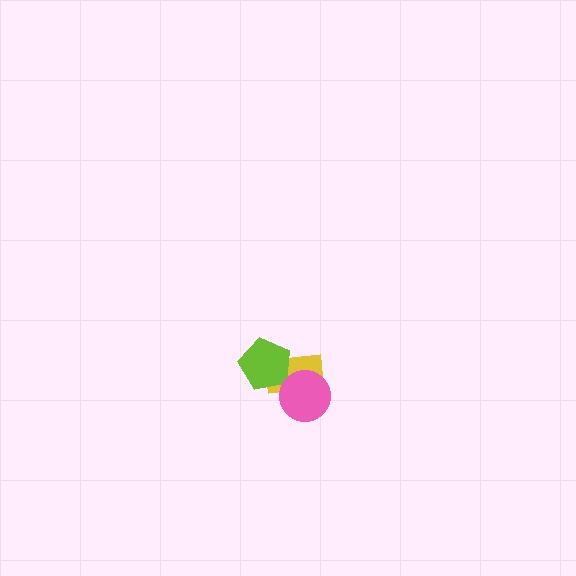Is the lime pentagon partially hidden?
No, no other shape covers it.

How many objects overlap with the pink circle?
1 object overlaps with the pink circle.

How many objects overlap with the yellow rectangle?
2 objects overlap with the yellow rectangle.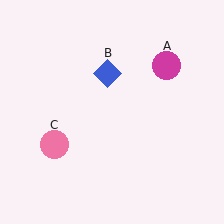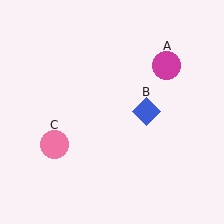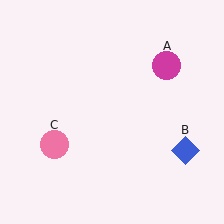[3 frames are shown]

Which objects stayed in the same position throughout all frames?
Magenta circle (object A) and pink circle (object C) remained stationary.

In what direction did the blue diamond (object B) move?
The blue diamond (object B) moved down and to the right.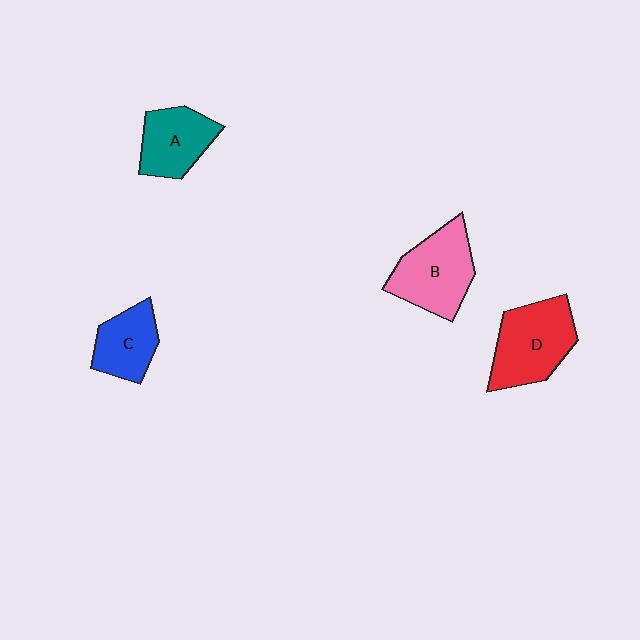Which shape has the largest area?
Shape D (red).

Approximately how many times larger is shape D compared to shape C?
Approximately 1.5 times.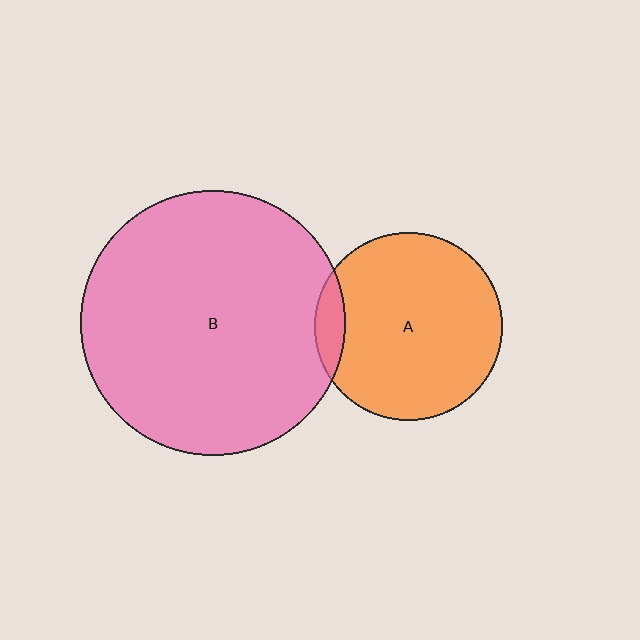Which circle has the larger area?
Circle B (pink).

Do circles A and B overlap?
Yes.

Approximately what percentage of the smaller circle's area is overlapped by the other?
Approximately 10%.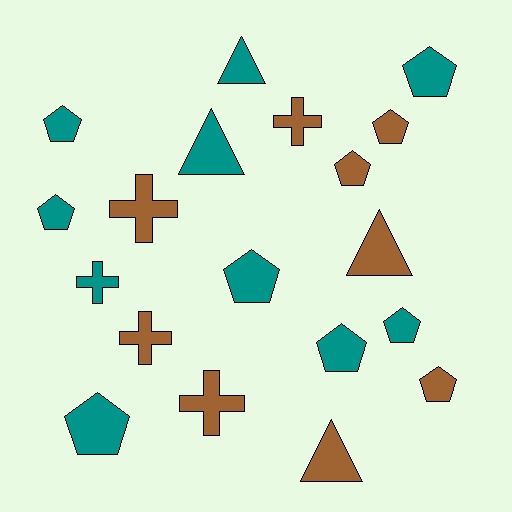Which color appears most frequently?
Teal, with 10 objects.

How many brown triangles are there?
There are 2 brown triangles.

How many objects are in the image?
There are 19 objects.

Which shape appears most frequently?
Pentagon, with 10 objects.